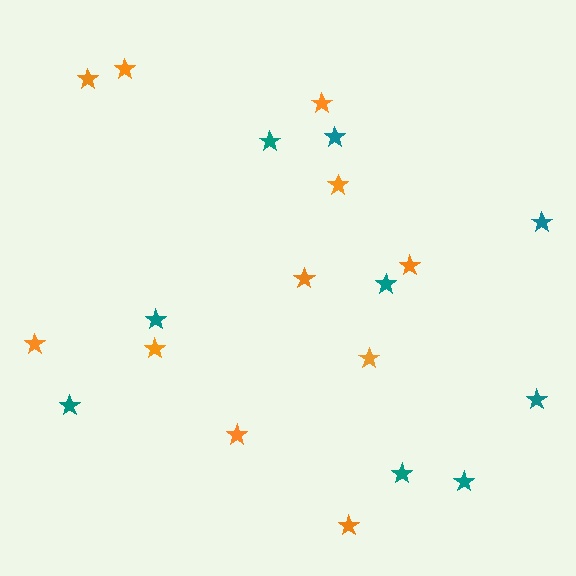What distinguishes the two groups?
There are 2 groups: one group of orange stars (11) and one group of teal stars (9).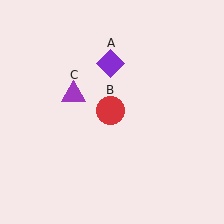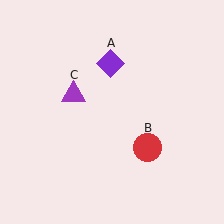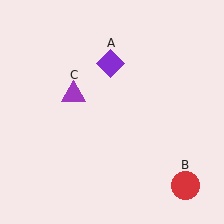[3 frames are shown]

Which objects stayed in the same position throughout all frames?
Purple diamond (object A) and purple triangle (object C) remained stationary.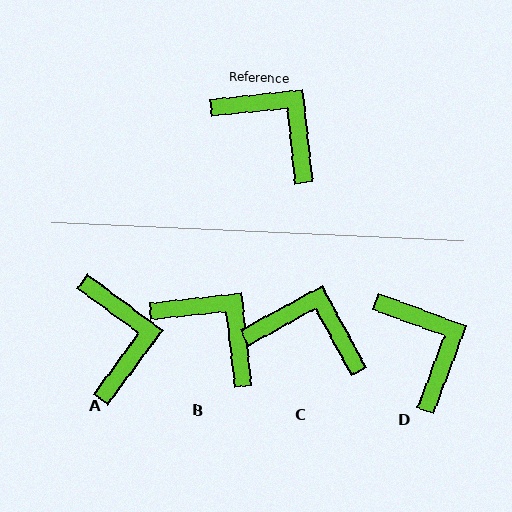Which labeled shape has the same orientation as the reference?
B.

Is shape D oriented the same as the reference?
No, it is off by about 26 degrees.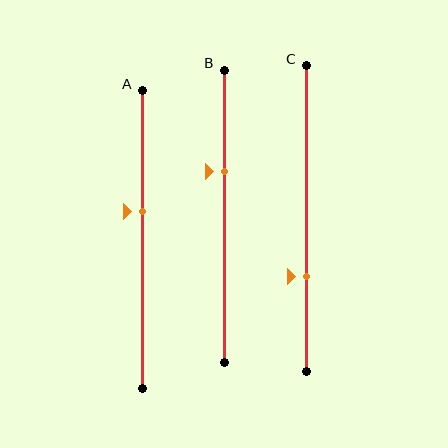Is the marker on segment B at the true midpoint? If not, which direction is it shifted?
No, the marker on segment B is shifted upward by about 15% of the segment length.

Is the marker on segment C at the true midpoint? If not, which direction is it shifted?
No, the marker on segment C is shifted downward by about 19% of the segment length.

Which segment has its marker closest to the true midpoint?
Segment A has its marker closest to the true midpoint.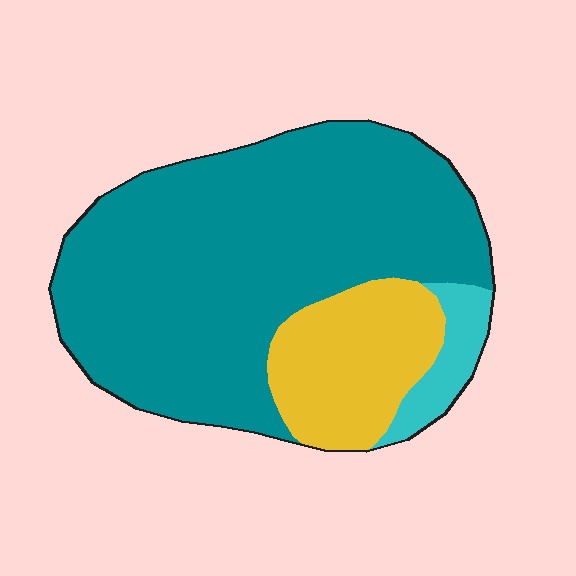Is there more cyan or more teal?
Teal.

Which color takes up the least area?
Cyan, at roughly 5%.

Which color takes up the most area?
Teal, at roughly 75%.